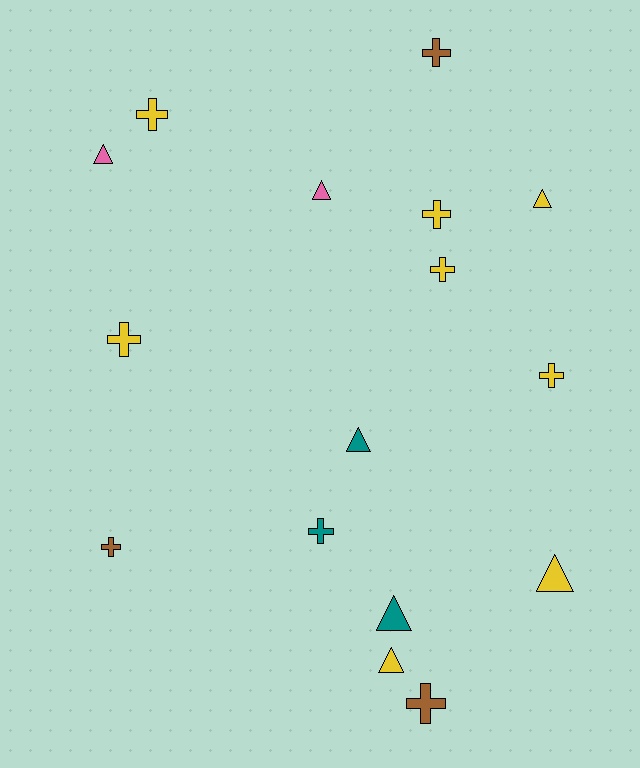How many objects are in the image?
There are 16 objects.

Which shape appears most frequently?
Cross, with 9 objects.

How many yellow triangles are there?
There are 3 yellow triangles.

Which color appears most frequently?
Yellow, with 8 objects.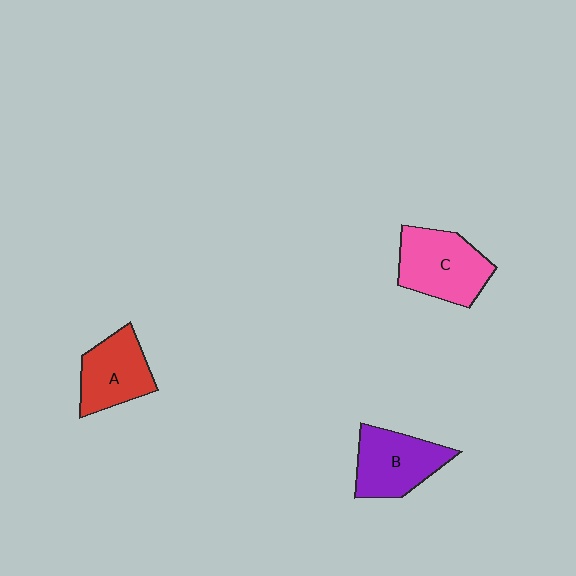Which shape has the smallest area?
Shape A (red).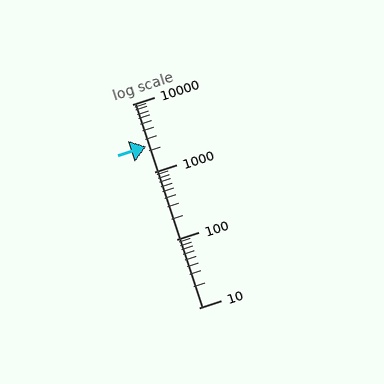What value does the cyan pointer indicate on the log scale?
The pointer indicates approximately 2400.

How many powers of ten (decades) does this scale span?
The scale spans 3 decades, from 10 to 10000.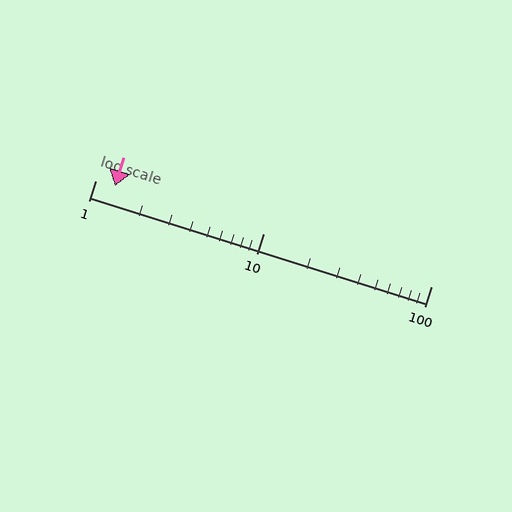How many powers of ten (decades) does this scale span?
The scale spans 2 decades, from 1 to 100.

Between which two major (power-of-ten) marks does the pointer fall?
The pointer is between 1 and 10.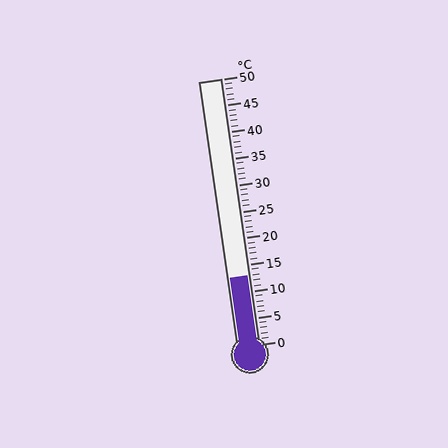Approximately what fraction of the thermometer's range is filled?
The thermometer is filled to approximately 25% of its range.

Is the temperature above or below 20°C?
The temperature is below 20°C.